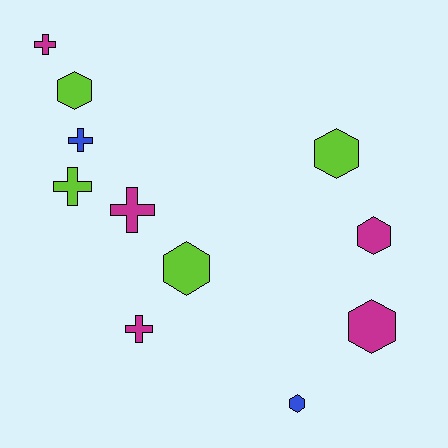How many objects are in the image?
There are 11 objects.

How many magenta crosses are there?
There are 3 magenta crosses.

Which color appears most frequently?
Magenta, with 5 objects.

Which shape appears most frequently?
Hexagon, with 6 objects.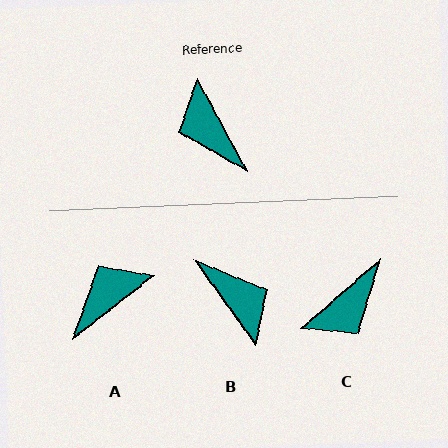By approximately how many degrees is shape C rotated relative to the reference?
Approximately 103 degrees counter-clockwise.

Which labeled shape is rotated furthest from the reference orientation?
B, about 172 degrees away.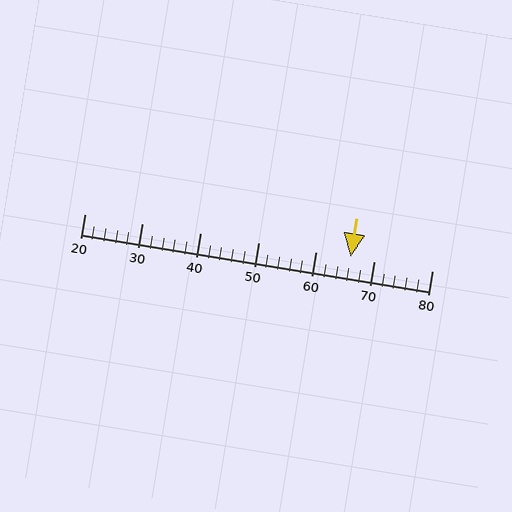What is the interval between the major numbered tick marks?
The major tick marks are spaced 10 units apart.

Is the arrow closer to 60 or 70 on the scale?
The arrow is closer to 70.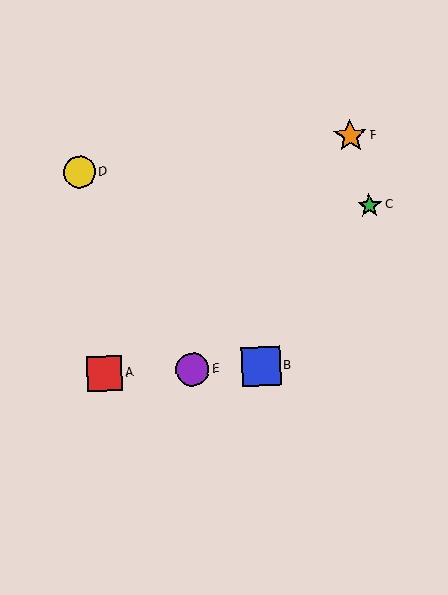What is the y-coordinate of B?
Object B is at y≈366.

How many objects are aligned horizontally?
3 objects (A, B, E) are aligned horizontally.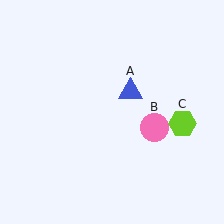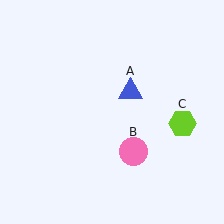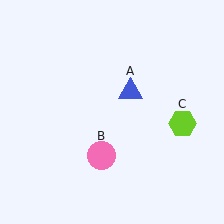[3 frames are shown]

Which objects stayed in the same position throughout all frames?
Blue triangle (object A) and lime hexagon (object C) remained stationary.